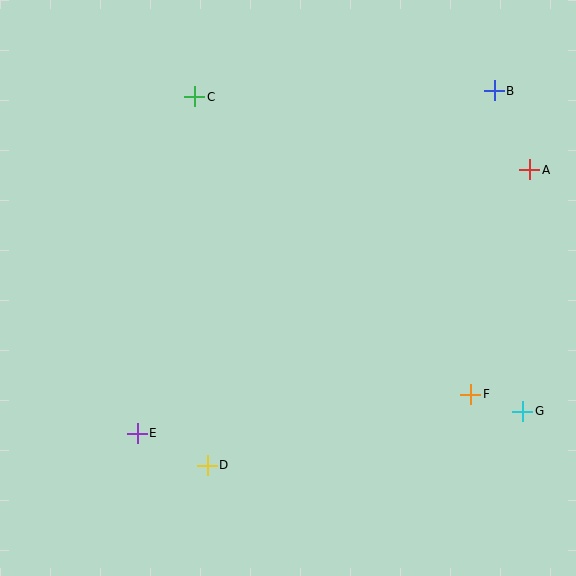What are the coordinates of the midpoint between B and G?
The midpoint between B and G is at (508, 251).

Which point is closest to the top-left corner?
Point C is closest to the top-left corner.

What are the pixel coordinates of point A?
Point A is at (530, 170).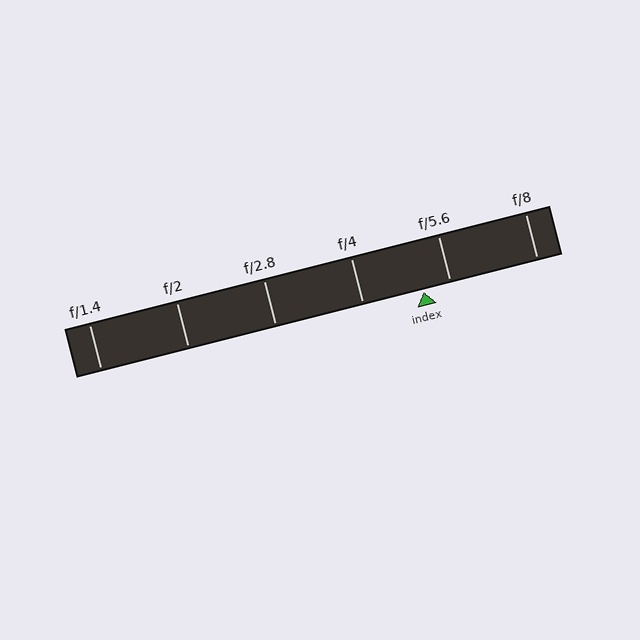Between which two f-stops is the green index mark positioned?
The index mark is between f/4 and f/5.6.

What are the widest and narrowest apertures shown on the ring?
The widest aperture shown is f/1.4 and the narrowest is f/8.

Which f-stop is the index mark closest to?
The index mark is closest to f/5.6.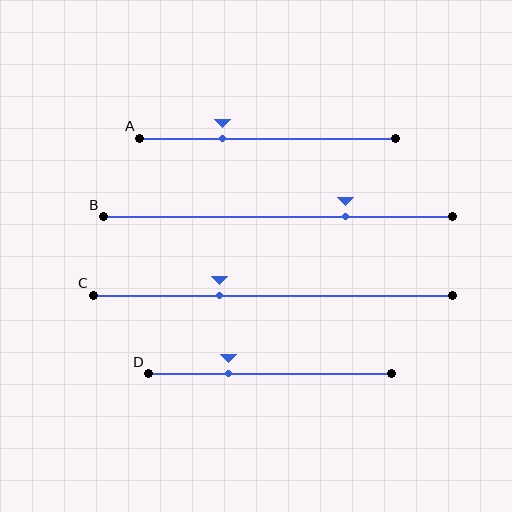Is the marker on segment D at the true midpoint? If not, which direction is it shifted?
No, the marker on segment D is shifted to the left by about 17% of the segment length.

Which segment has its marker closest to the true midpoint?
Segment C has its marker closest to the true midpoint.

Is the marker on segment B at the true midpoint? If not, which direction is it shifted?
No, the marker on segment B is shifted to the right by about 19% of the segment length.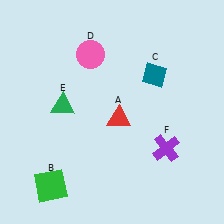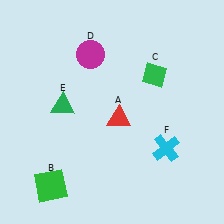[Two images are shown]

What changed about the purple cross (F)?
In Image 1, F is purple. In Image 2, it changed to cyan.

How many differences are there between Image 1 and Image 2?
There are 3 differences between the two images.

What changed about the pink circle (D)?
In Image 1, D is pink. In Image 2, it changed to magenta.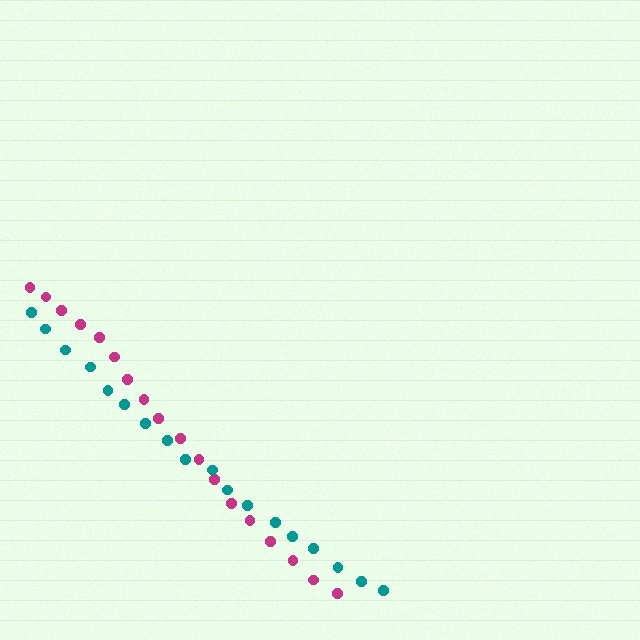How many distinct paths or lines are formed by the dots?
There are 2 distinct paths.